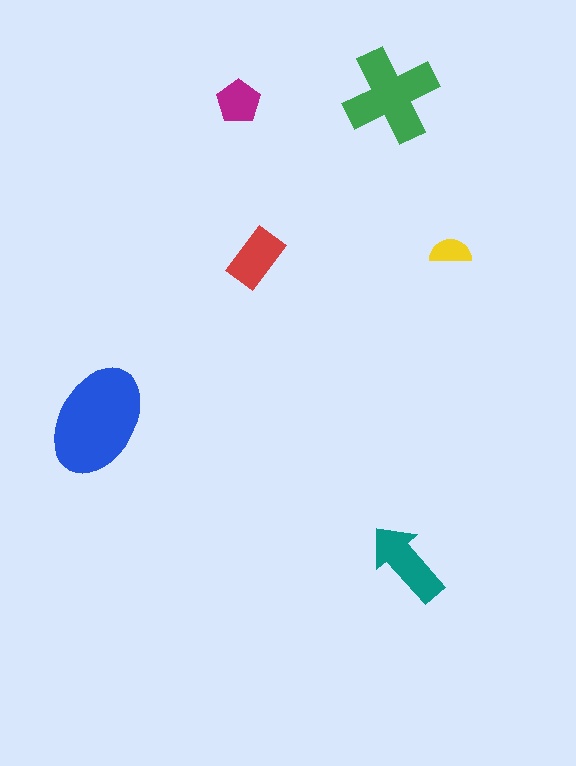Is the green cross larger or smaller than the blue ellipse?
Smaller.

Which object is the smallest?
The yellow semicircle.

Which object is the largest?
The blue ellipse.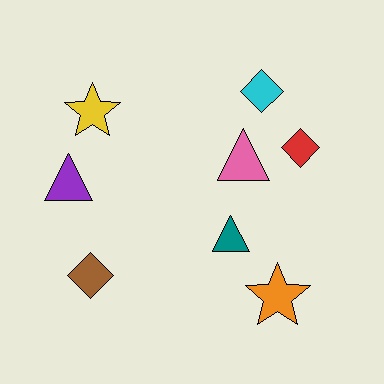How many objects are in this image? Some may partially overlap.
There are 8 objects.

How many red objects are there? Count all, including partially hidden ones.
There is 1 red object.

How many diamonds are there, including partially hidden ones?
There are 3 diamonds.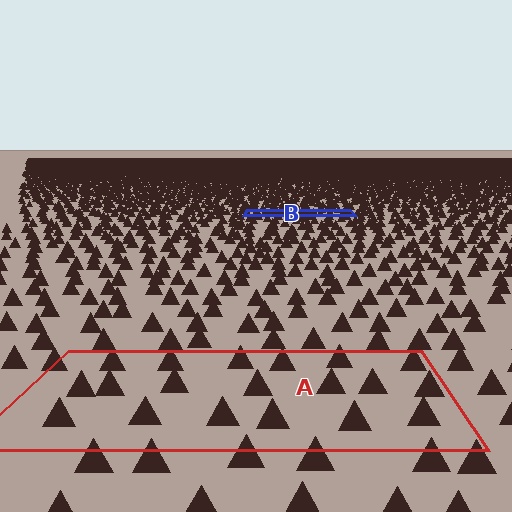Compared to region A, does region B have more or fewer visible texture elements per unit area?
Region B has more texture elements per unit area — they are packed more densely because it is farther away.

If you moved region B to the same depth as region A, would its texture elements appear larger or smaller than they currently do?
They would appear larger. At a closer depth, the same texture elements are projected at a bigger on-screen size.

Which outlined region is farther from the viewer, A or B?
Region B is farther from the viewer — the texture elements inside it appear smaller and more densely packed.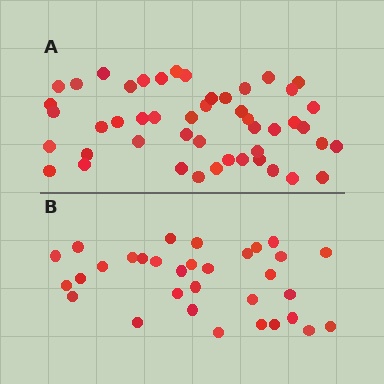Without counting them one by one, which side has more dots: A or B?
Region A (the top region) has more dots.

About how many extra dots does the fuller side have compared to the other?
Region A has approximately 15 more dots than region B.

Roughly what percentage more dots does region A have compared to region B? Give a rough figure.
About 50% more.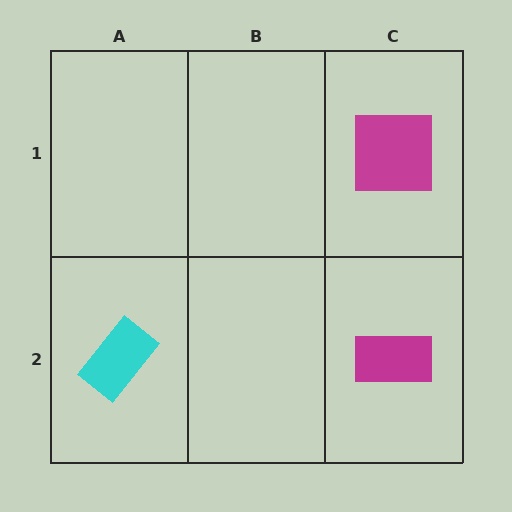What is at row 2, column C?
A magenta rectangle.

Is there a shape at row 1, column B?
No, that cell is empty.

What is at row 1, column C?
A magenta square.